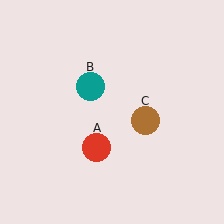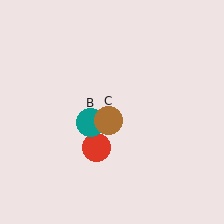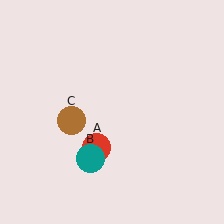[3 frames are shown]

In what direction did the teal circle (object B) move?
The teal circle (object B) moved down.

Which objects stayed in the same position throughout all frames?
Red circle (object A) remained stationary.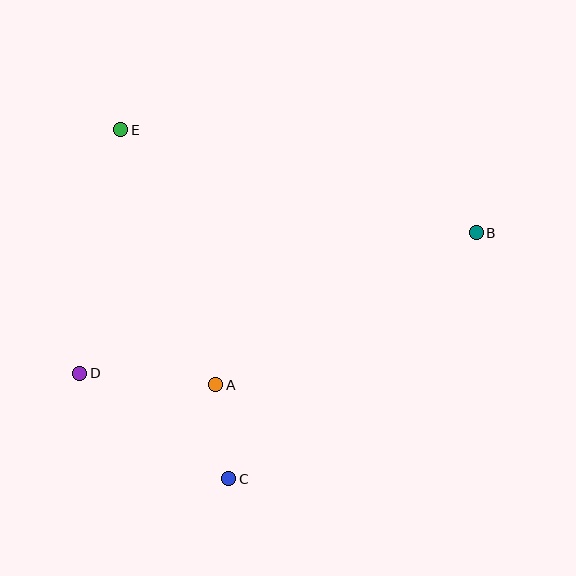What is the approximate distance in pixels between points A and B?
The distance between A and B is approximately 302 pixels.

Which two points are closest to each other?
Points A and C are closest to each other.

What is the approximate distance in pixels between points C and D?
The distance between C and D is approximately 183 pixels.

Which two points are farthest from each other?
Points B and D are farthest from each other.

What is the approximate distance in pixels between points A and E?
The distance between A and E is approximately 272 pixels.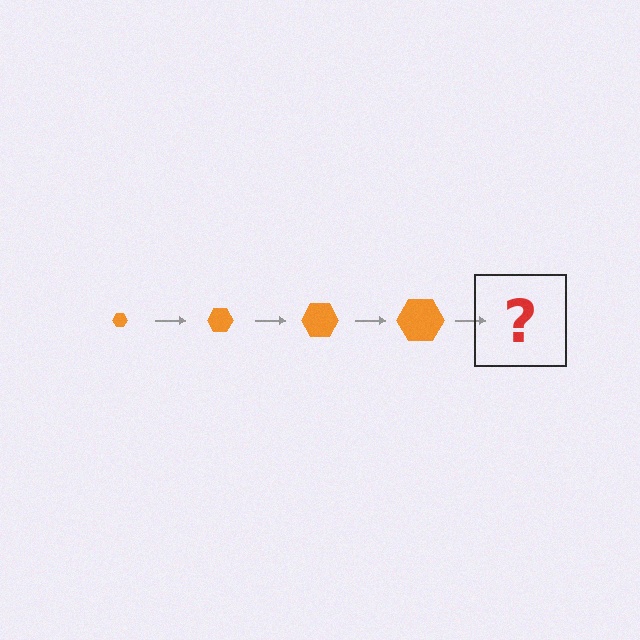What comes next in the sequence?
The next element should be an orange hexagon, larger than the previous one.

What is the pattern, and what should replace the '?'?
The pattern is that the hexagon gets progressively larger each step. The '?' should be an orange hexagon, larger than the previous one.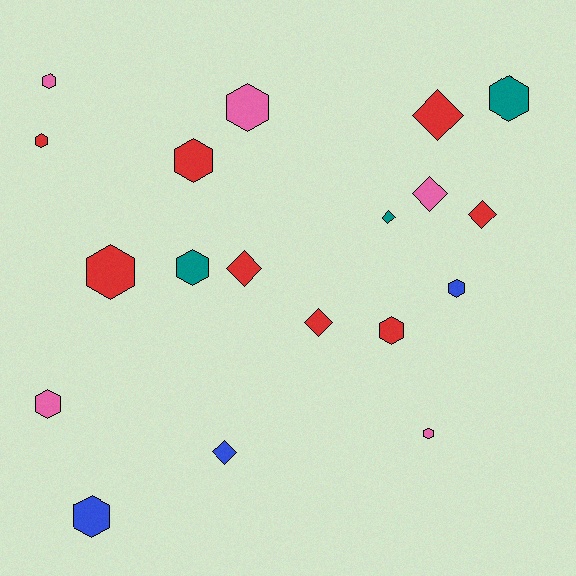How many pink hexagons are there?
There are 4 pink hexagons.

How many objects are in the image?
There are 19 objects.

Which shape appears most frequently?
Hexagon, with 12 objects.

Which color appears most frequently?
Red, with 8 objects.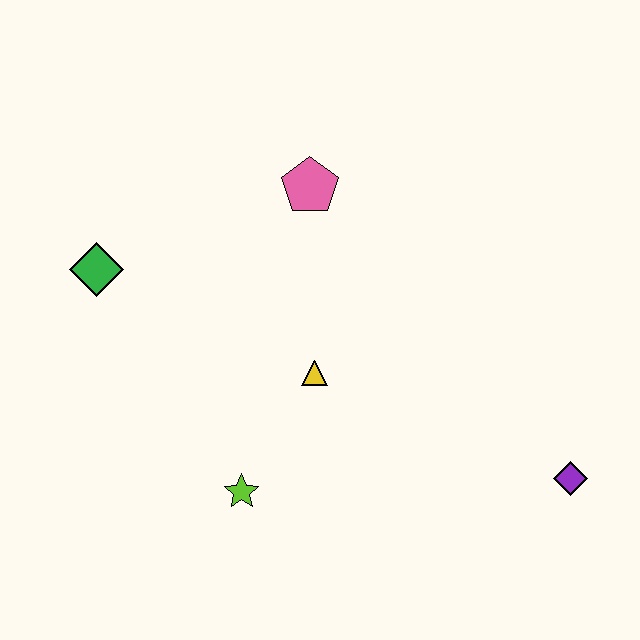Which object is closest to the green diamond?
The pink pentagon is closest to the green diamond.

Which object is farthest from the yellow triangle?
The purple diamond is farthest from the yellow triangle.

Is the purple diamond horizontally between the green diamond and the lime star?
No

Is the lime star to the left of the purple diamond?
Yes